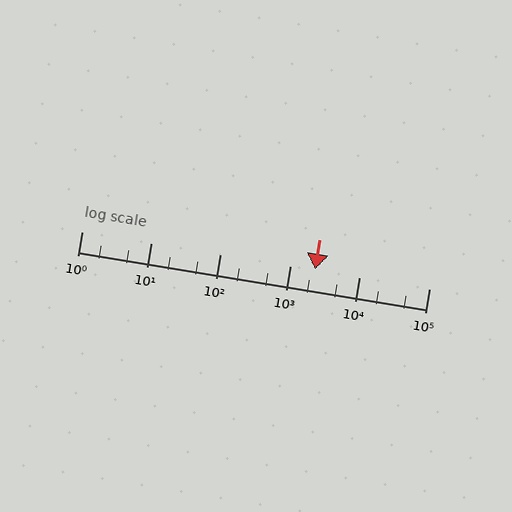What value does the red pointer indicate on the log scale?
The pointer indicates approximately 2300.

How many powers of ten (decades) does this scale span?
The scale spans 5 decades, from 1 to 100000.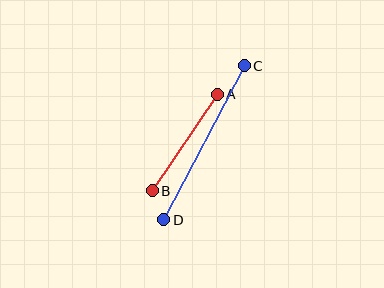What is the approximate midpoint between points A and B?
The midpoint is at approximately (185, 142) pixels.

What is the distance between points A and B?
The distance is approximately 116 pixels.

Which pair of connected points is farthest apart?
Points C and D are farthest apart.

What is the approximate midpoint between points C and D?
The midpoint is at approximately (204, 143) pixels.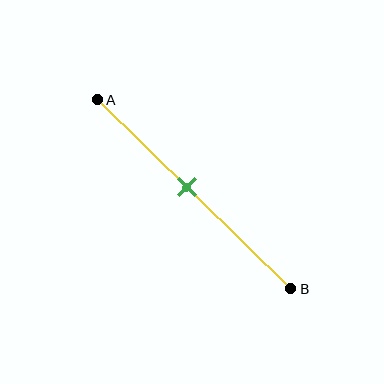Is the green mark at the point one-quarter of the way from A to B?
No, the mark is at about 45% from A, not at the 25% one-quarter point.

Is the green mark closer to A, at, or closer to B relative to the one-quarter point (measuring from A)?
The green mark is closer to point B than the one-quarter point of segment AB.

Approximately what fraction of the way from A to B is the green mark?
The green mark is approximately 45% of the way from A to B.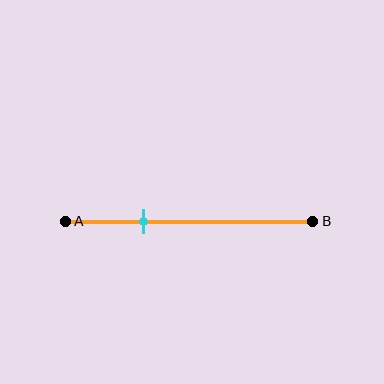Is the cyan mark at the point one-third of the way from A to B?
Yes, the mark is approximately at the one-third point.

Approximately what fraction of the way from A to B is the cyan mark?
The cyan mark is approximately 30% of the way from A to B.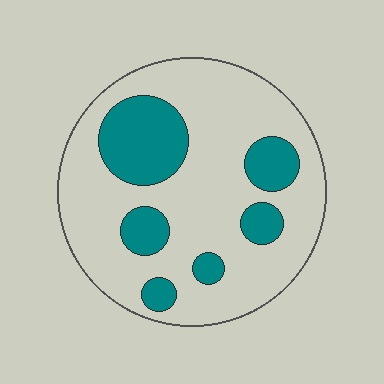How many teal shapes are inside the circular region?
6.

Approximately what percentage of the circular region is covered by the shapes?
Approximately 25%.